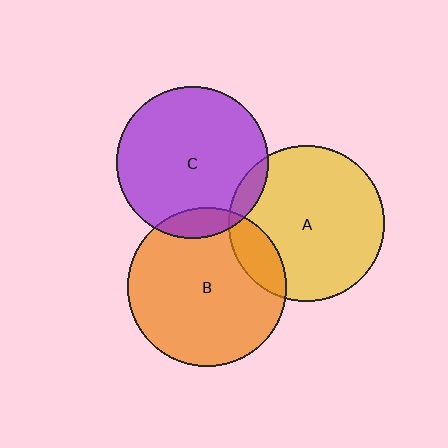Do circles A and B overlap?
Yes.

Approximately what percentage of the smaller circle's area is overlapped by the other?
Approximately 15%.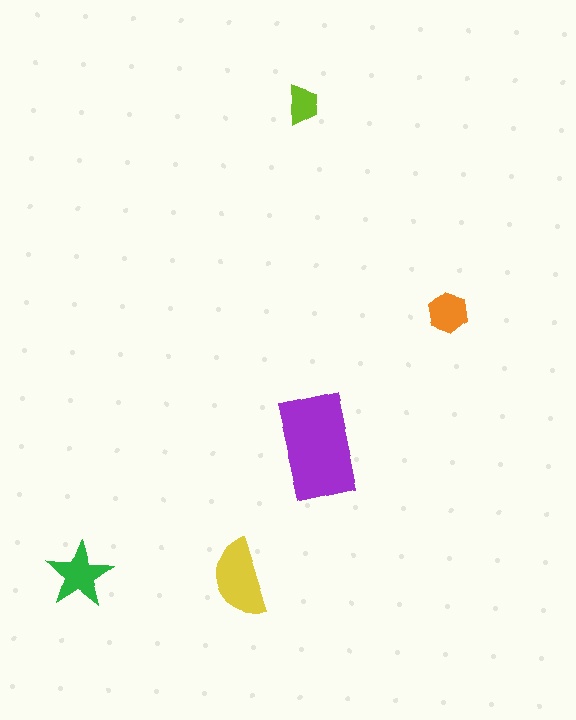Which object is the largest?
The purple rectangle.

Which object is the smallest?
The lime trapezoid.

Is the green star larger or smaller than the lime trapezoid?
Larger.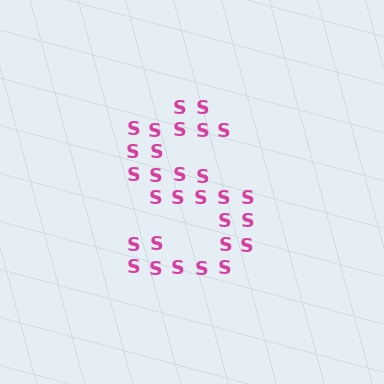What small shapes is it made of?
It is made of small letter S's.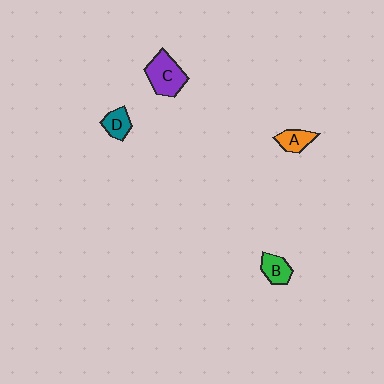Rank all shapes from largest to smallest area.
From largest to smallest: C (purple), B (green), A (orange), D (teal).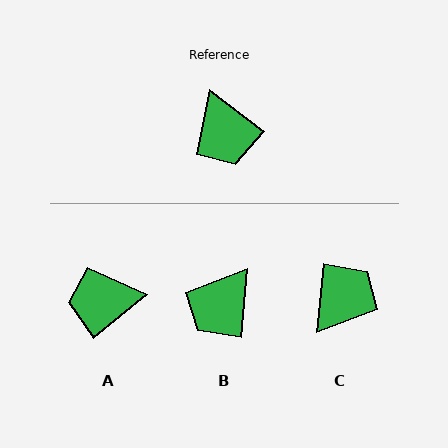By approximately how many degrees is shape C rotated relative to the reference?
Approximately 121 degrees counter-clockwise.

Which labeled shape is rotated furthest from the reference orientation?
C, about 121 degrees away.